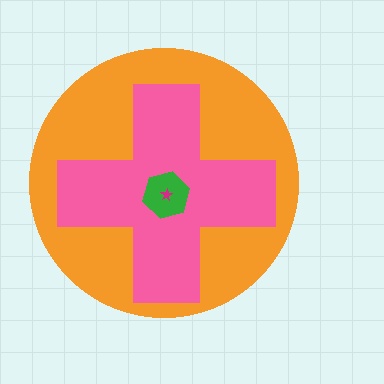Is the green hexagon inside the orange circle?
Yes.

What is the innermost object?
The magenta star.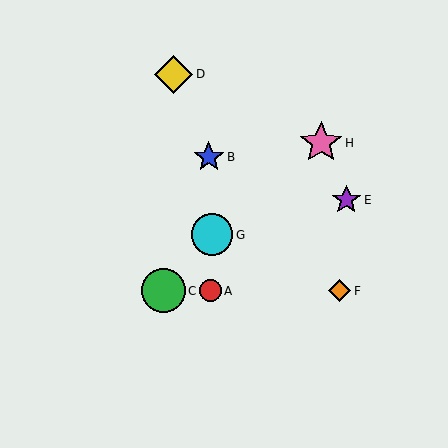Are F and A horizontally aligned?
Yes, both are at y≈291.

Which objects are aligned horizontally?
Objects A, C, F are aligned horizontally.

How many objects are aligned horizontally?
3 objects (A, C, F) are aligned horizontally.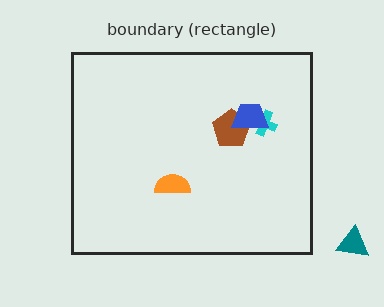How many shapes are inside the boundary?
4 inside, 1 outside.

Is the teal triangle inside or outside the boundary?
Outside.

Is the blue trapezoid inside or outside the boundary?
Inside.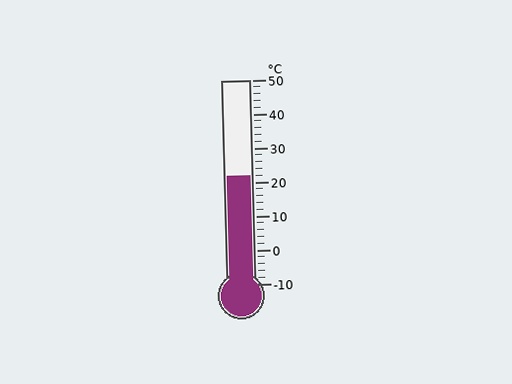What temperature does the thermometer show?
The thermometer shows approximately 22°C.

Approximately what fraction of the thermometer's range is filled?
The thermometer is filled to approximately 55% of its range.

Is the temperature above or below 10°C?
The temperature is above 10°C.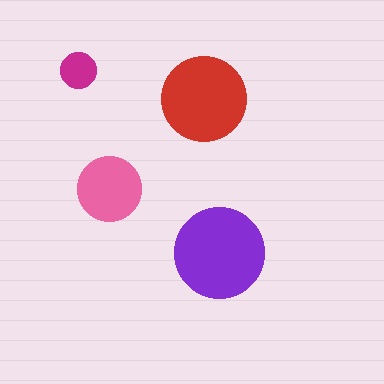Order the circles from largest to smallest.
the purple one, the red one, the pink one, the magenta one.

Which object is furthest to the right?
The purple circle is rightmost.